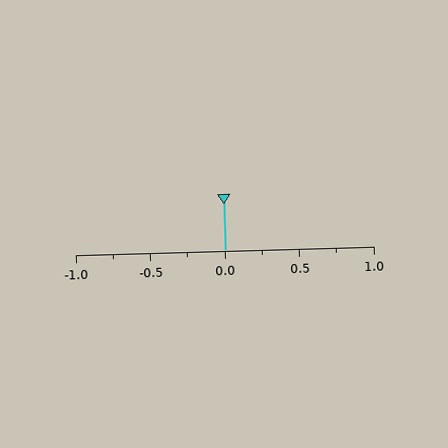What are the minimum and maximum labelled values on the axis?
The axis runs from -1.0 to 1.0.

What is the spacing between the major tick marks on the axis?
The major ticks are spaced 0.5 apart.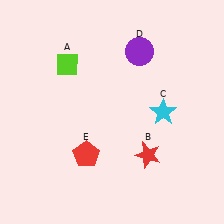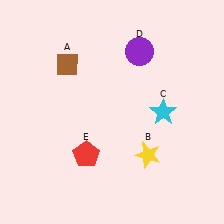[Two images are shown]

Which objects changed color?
A changed from lime to brown. B changed from red to yellow.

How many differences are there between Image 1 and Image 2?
There are 2 differences between the two images.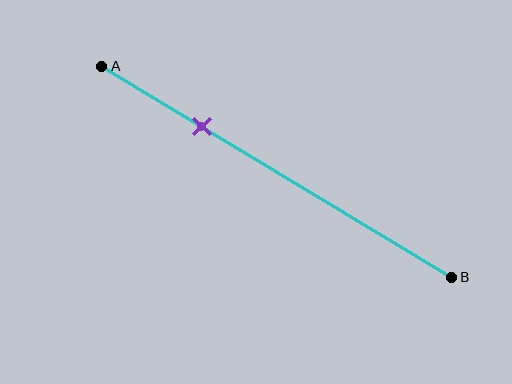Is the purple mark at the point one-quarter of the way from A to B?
No, the mark is at about 30% from A, not at the 25% one-quarter point.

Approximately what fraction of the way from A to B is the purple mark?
The purple mark is approximately 30% of the way from A to B.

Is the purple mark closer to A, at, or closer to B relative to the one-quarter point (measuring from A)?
The purple mark is closer to point B than the one-quarter point of segment AB.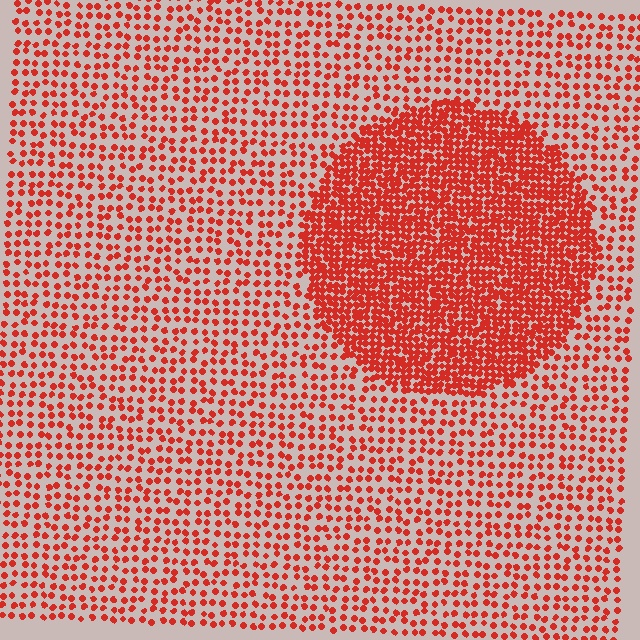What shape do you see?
I see a circle.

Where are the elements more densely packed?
The elements are more densely packed inside the circle boundary.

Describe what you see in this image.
The image contains small red elements arranged at two different densities. A circle-shaped region is visible where the elements are more densely packed than the surrounding area.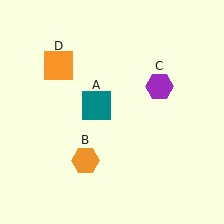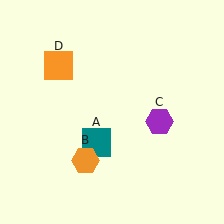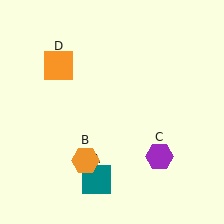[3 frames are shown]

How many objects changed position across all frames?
2 objects changed position: teal square (object A), purple hexagon (object C).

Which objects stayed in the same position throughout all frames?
Orange hexagon (object B) and orange square (object D) remained stationary.